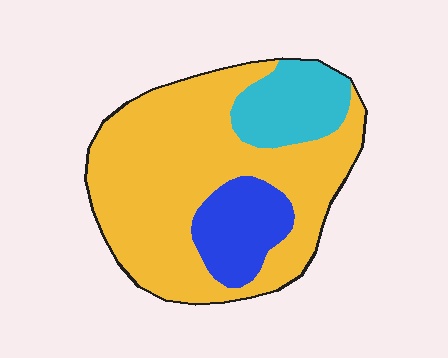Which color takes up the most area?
Yellow, at roughly 70%.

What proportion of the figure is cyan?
Cyan covers about 15% of the figure.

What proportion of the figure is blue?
Blue takes up about one sixth (1/6) of the figure.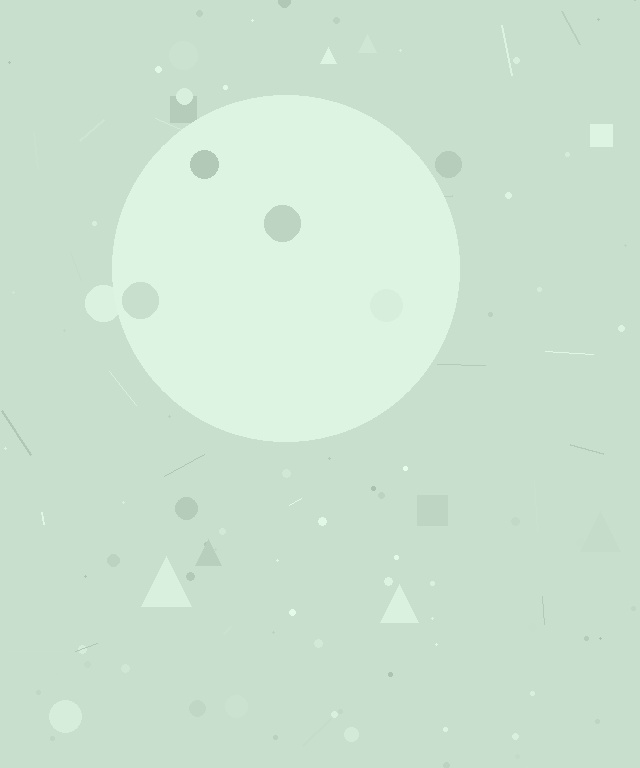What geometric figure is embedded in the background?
A circle is embedded in the background.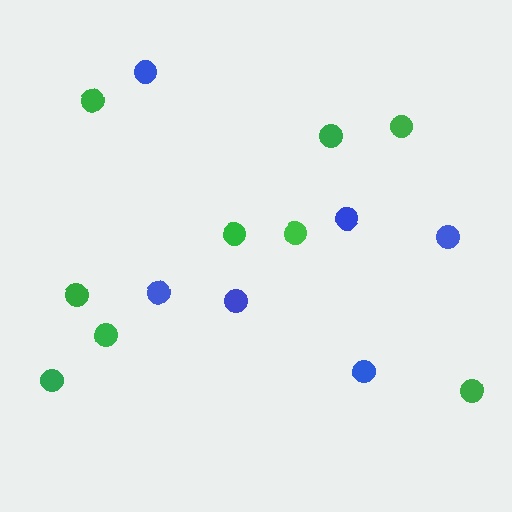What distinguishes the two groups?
There are 2 groups: one group of green circles (9) and one group of blue circles (6).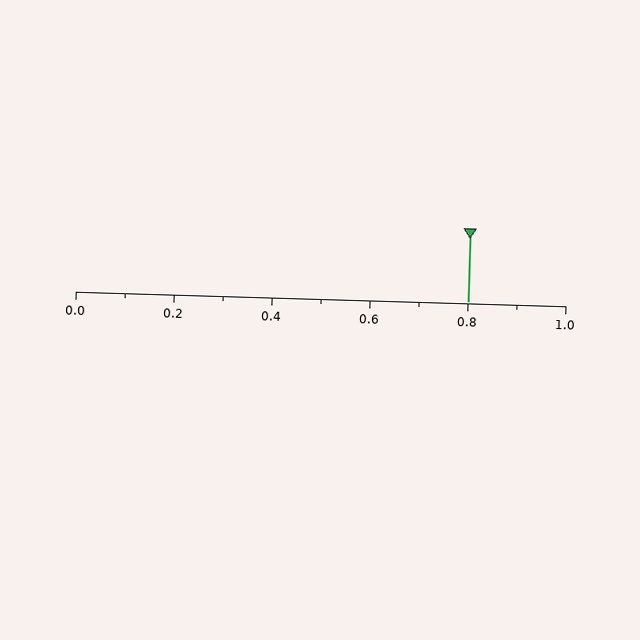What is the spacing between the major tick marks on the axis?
The major ticks are spaced 0.2 apart.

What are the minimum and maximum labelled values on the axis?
The axis runs from 0.0 to 1.0.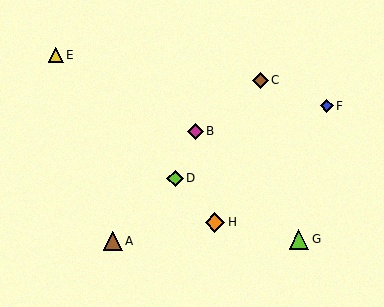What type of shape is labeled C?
Shape C is a brown diamond.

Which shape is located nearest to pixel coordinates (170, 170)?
The lime diamond (labeled D) at (175, 178) is nearest to that location.